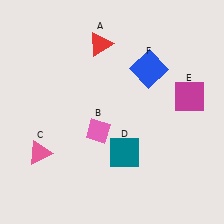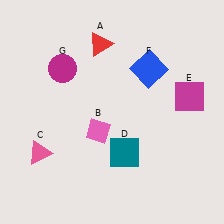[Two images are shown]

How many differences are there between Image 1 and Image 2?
There is 1 difference between the two images.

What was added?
A magenta circle (G) was added in Image 2.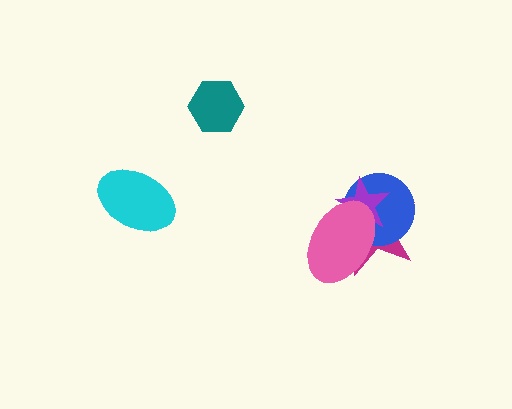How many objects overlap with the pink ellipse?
3 objects overlap with the pink ellipse.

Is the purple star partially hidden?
Yes, it is partially covered by another shape.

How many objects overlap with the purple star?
3 objects overlap with the purple star.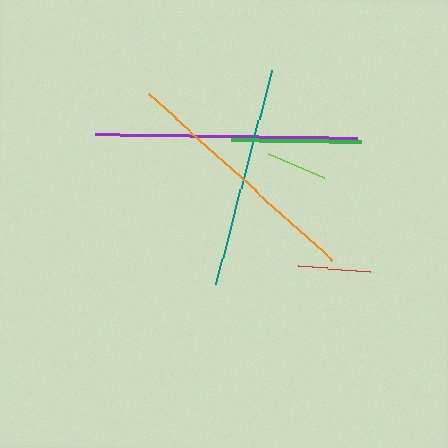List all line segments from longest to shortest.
From longest to shortest: purple, orange, teal, green, red, lime.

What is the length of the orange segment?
The orange segment is approximately 247 pixels long.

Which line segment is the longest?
The purple line is the longest at approximately 261 pixels.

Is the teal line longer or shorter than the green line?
The teal line is longer than the green line.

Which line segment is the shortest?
The lime line is the shortest at approximately 61 pixels.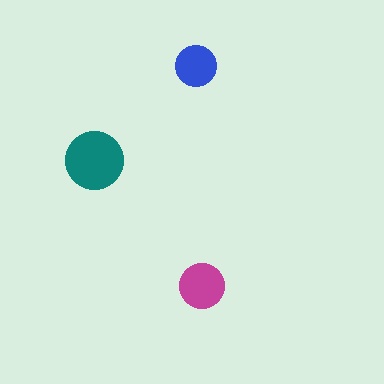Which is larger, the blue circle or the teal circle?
The teal one.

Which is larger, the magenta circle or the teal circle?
The teal one.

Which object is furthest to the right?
The magenta circle is rightmost.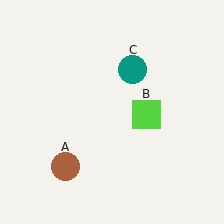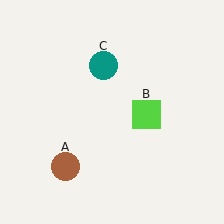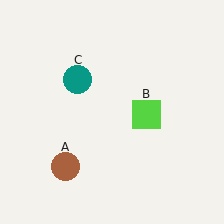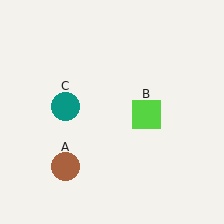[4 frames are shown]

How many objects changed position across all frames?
1 object changed position: teal circle (object C).